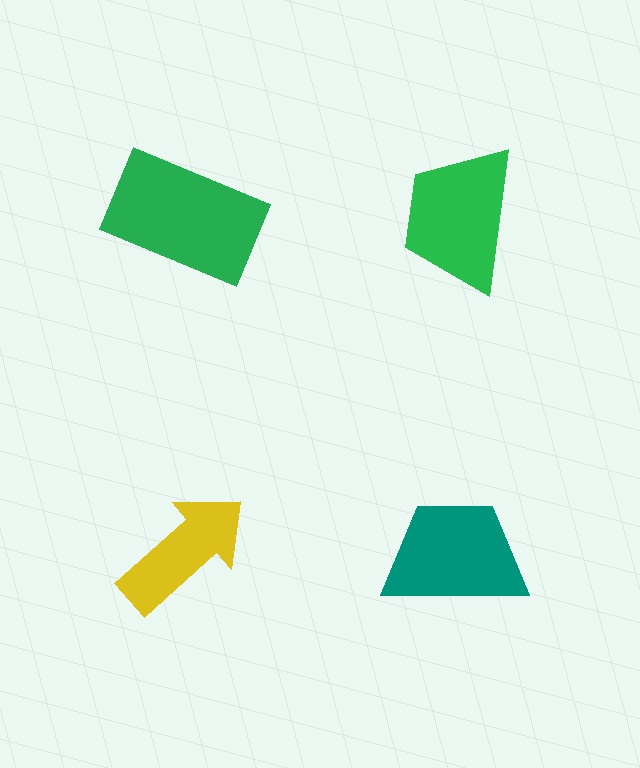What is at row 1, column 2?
A green trapezoid.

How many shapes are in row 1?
2 shapes.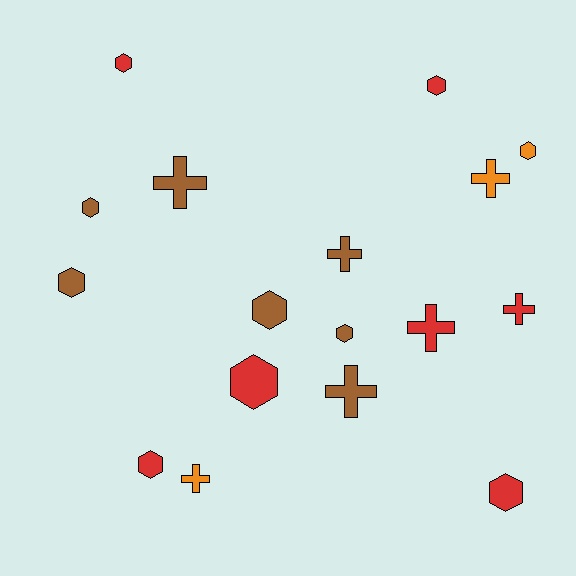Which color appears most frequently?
Red, with 7 objects.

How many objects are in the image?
There are 17 objects.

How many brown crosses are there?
There are 3 brown crosses.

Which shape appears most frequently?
Hexagon, with 10 objects.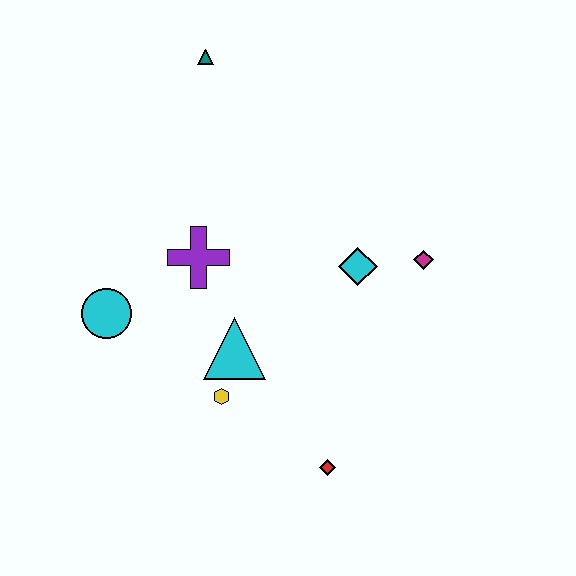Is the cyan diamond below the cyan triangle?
No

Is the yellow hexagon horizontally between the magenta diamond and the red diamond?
No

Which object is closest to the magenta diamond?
The cyan diamond is closest to the magenta diamond.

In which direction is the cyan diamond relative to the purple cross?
The cyan diamond is to the right of the purple cross.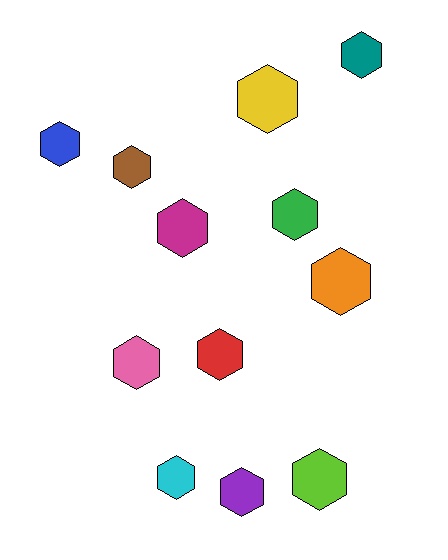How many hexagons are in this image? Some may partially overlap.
There are 12 hexagons.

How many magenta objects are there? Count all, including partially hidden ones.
There is 1 magenta object.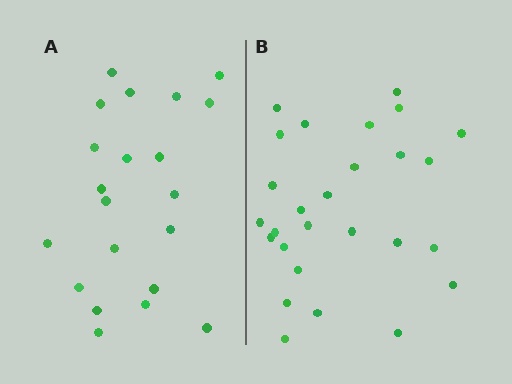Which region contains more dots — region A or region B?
Region B (the right region) has more dots.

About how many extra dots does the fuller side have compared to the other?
Region B has about 6 more dots than region A.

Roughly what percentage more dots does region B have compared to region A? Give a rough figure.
About 30% more.